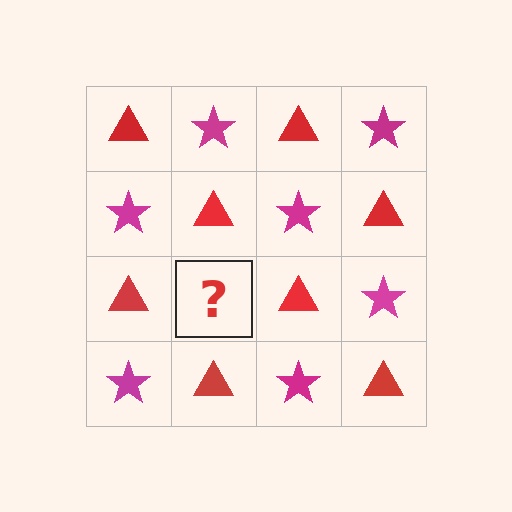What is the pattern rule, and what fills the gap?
The rule is that it alternates red triangle and magenta star in a checkerboard pattern. The gap should be filled with a magenta star.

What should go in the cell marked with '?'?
The missing cell should contain a magenta star.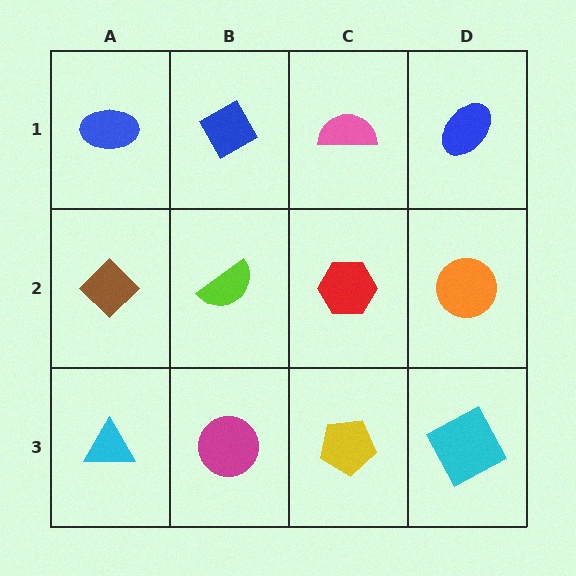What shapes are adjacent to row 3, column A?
A brown diamond (row 2, column A), a magenta circle (row 3, column B).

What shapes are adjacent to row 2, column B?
A blue diamond (row 1, column B), a magenta circle (row 3, column B), a brown diamond (row 2, column A), a red hexagon (row 2, column C).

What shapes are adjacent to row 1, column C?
A red hexagon (row 2, column C), a blue diamond (row 1, column B), a blue ellipse (row 1, column D).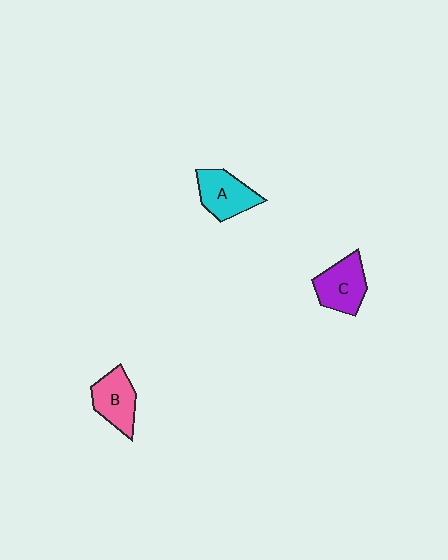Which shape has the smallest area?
Shape B (pink).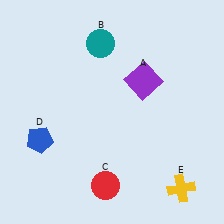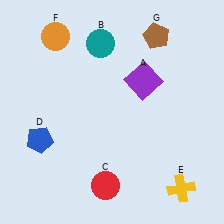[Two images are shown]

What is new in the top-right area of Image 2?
A brown pentagon (G) was added in the top-right area of Image 2.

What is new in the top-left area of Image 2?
An orange circle (F) was added in the top-left area of Image 2.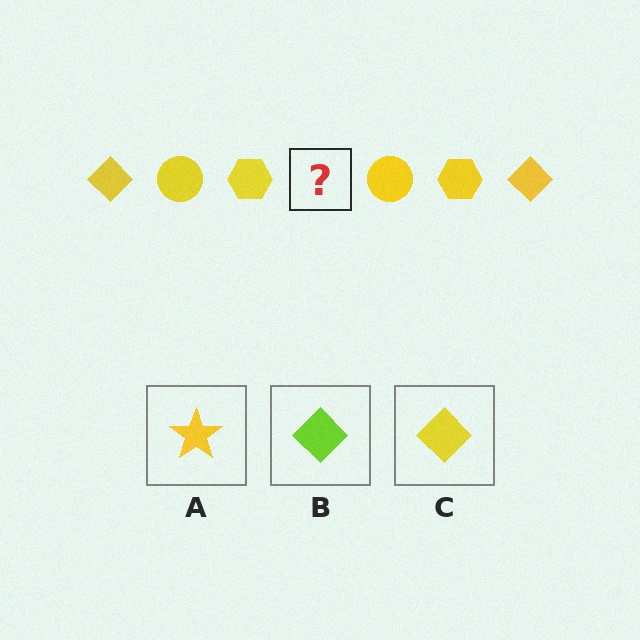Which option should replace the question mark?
Option C.